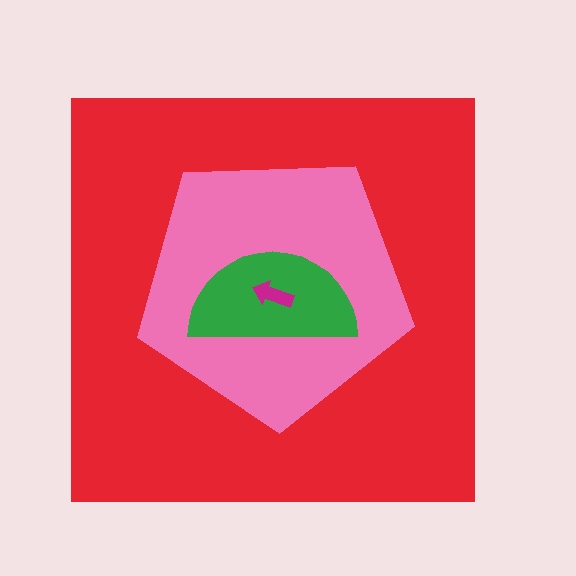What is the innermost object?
The magenta arrow.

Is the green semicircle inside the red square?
Yes.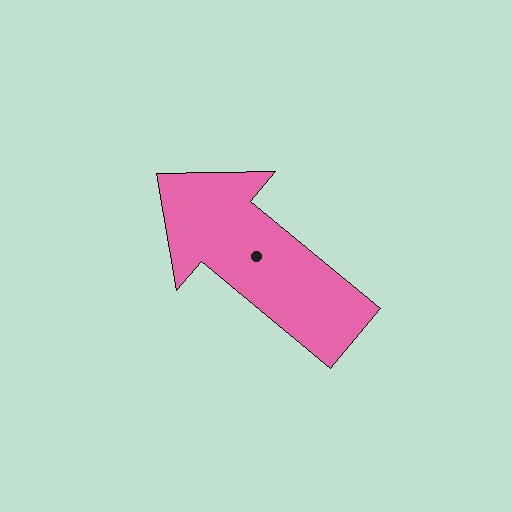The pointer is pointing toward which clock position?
Roughly 10 o'clock.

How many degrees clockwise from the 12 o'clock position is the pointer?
Approximately 310 degrees.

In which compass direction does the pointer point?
Northwest.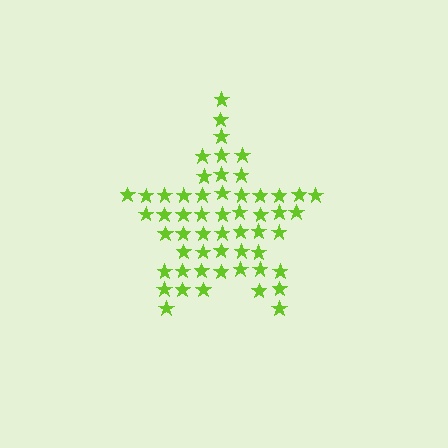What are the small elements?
The small elements are stars.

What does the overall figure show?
The overall figure shows a star.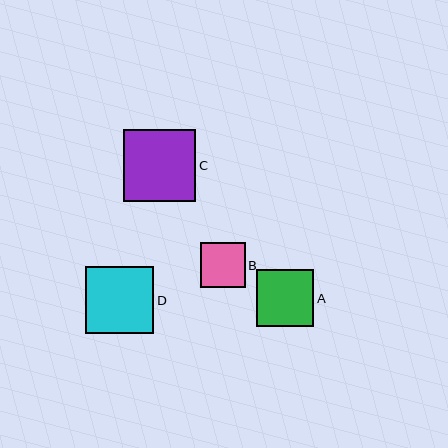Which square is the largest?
Square C is the largest with a size of approximately 72 pixels.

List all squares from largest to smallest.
From largest to smallest: C, D, A, B.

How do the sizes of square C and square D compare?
Square C and square D are approximately the same size.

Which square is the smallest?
Square B is the smallest with a size of approximately 45 pixels.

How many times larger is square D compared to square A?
Square D is approximately 1.2 times the size of square A.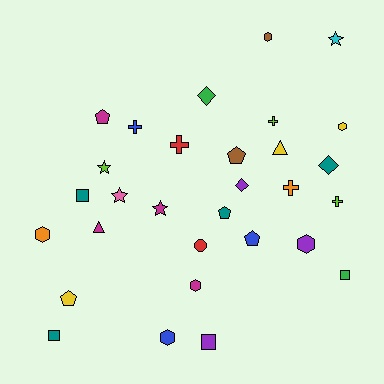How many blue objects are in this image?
There are 3 blue objects.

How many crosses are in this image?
There are 5 crosses.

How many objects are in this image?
There are 30 objects.